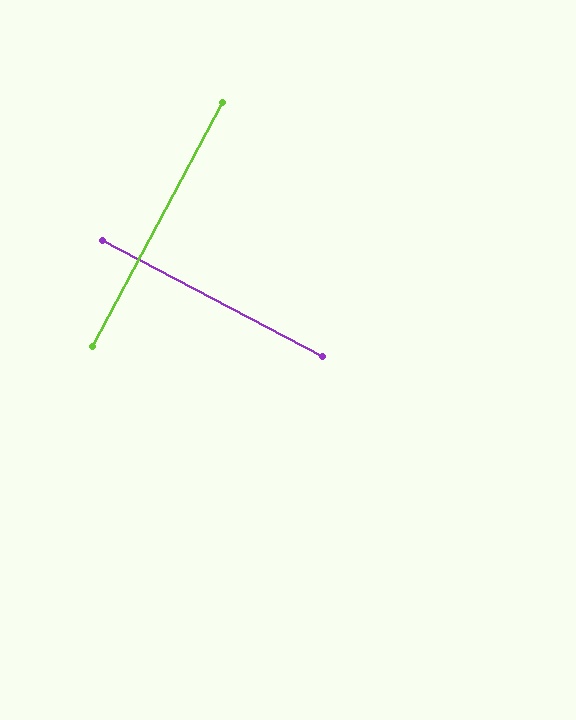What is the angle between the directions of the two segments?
Approximately 90 degrees.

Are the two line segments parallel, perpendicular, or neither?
Perpendicular — they meet at approximately 90°.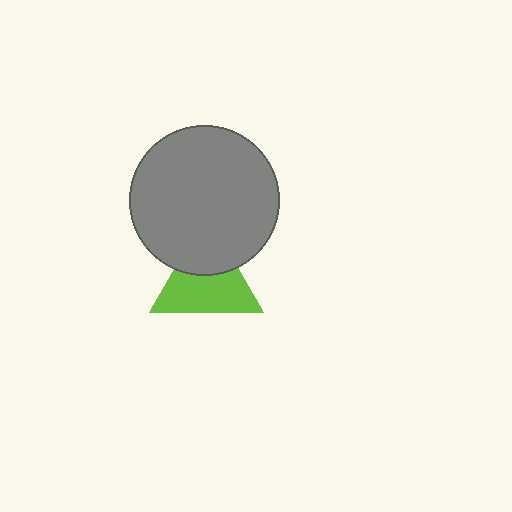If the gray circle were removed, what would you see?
You would see the complete lime triangle.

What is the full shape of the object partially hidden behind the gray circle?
The partially hidden object is a lime triangle.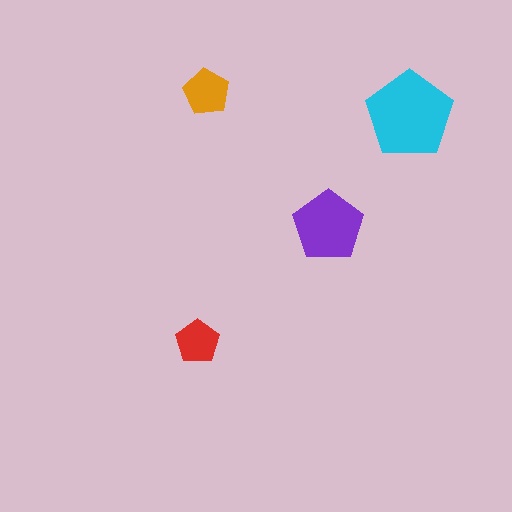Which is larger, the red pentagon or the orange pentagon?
The orange one.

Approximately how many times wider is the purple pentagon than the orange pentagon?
About 1.5 times wider.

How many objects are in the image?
There are 4 objects in the image.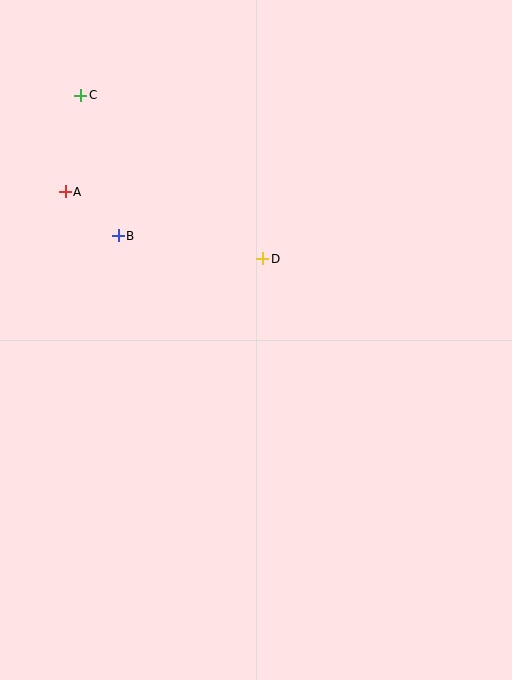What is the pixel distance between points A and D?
The distance between A and D is 208 pixels.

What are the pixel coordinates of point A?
Point A is at (65, 192).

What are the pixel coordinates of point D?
Point D is at (263, 259).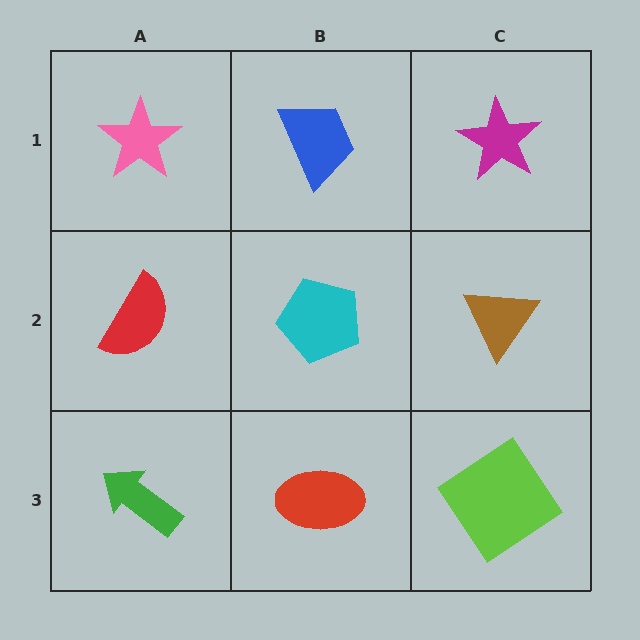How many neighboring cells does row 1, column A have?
2.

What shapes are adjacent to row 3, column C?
A brown triangle (row 2, column C), a red ellipse (row 3, column B).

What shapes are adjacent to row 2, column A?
A pink star (row 1, column A), a green arrow (row 3, column A), a cyan pentagon (row 2, column B).